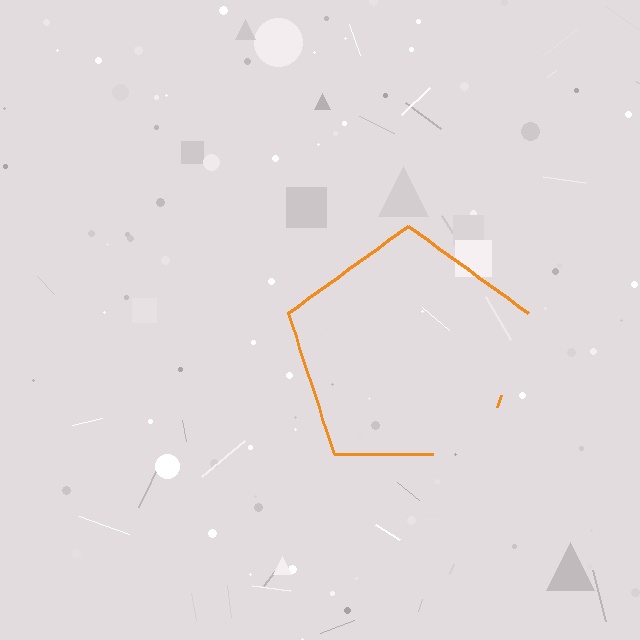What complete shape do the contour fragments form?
The contour fragments form a pentagon.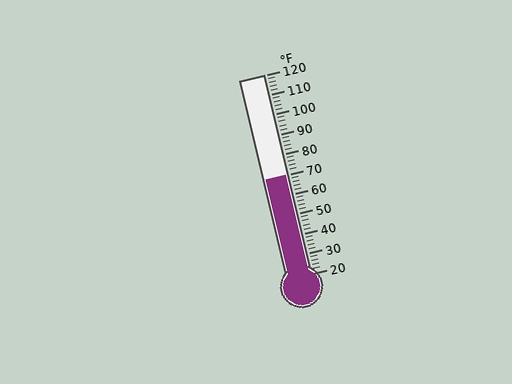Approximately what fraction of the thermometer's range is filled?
The thermometer is filled to approximately 50% of its range.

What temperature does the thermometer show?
The thermometer shows approximately 70°F.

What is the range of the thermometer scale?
The thermometer scale ranges from 20°F to 120°F.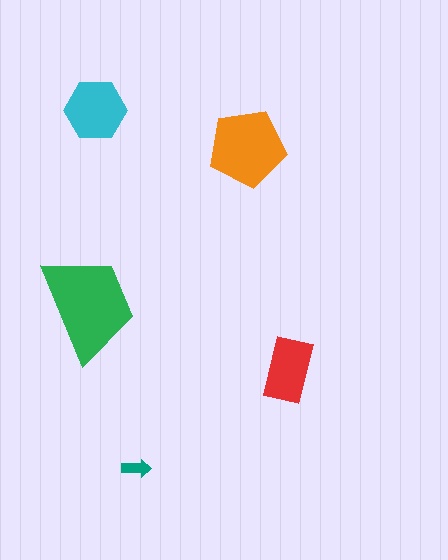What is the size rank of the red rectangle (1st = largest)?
4th.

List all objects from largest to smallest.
The green trapezoid, the orange pentagon, the cyan hexagon, the red rectangle, the teal arrow.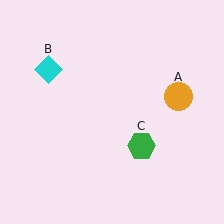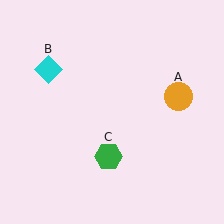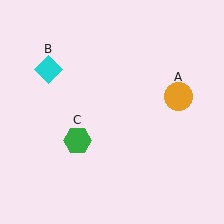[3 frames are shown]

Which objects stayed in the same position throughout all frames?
Orange circle (object A) and cyan diamond (object B) remained stationary.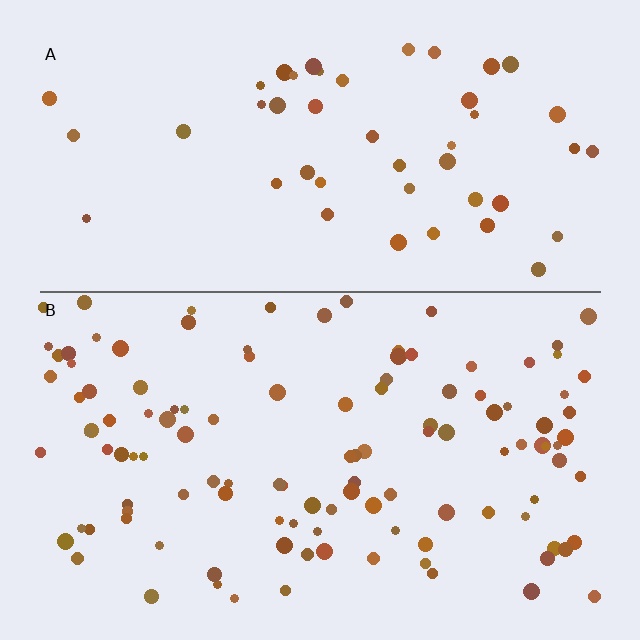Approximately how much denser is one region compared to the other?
Approximately 2.4× — region B over region A.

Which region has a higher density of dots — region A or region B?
B (the bottom).